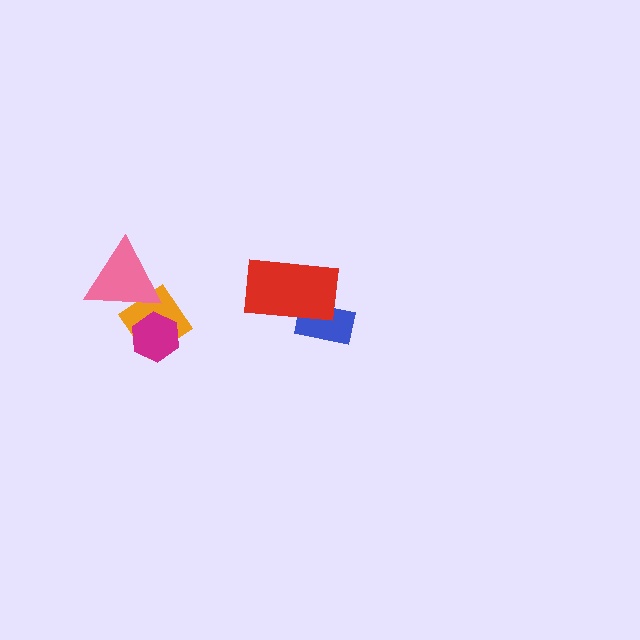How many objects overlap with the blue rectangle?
1 object overlaps with the blue rectangle.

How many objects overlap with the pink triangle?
1 object overlaps with the pink triangle.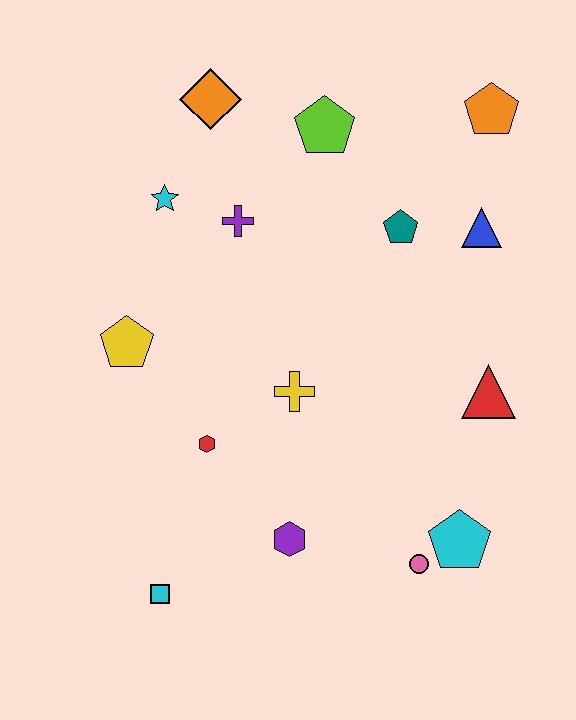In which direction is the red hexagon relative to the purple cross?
The red hexagon is below the purple cross.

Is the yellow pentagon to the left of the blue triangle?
Yes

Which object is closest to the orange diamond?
The cyan star is closest to the orange diamond.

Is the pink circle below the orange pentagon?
Yes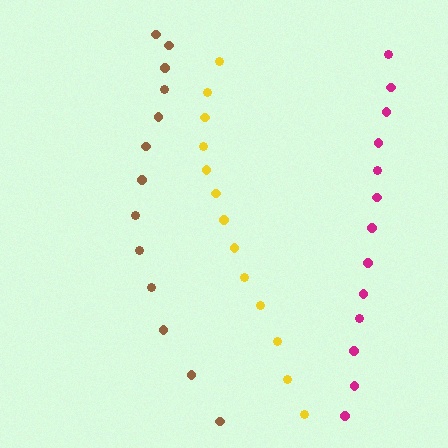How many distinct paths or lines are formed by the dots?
There are 3 distinct paths.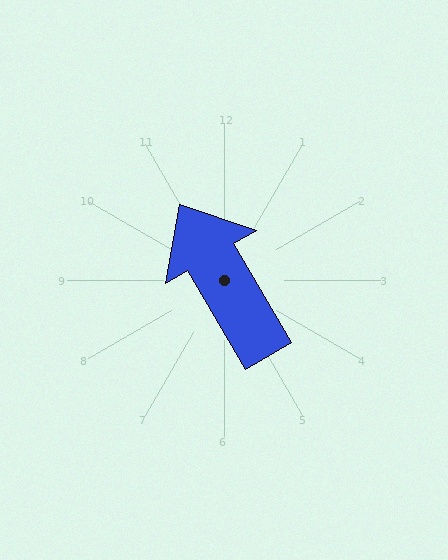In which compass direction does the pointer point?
Northwest.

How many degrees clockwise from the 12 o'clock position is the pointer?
Approximately 330 degrees.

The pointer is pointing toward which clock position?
Roughly 11 o'clock.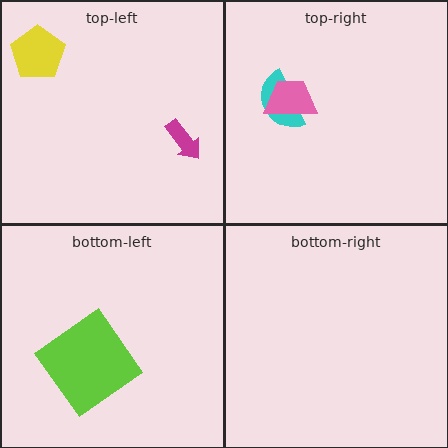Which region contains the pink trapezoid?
The top-right region.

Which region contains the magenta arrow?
The top-left region.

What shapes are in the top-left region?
The yellow pentagon, the magenta arrow.